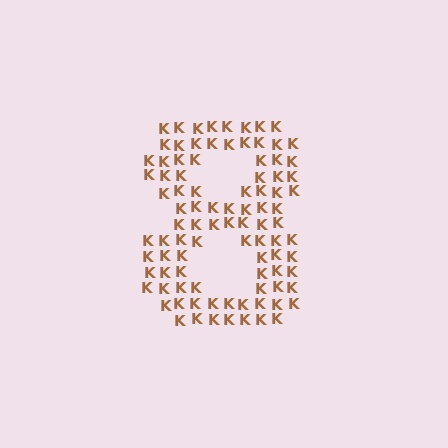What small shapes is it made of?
It is made of small letter K's.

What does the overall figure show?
The overall figure shows the digit 8.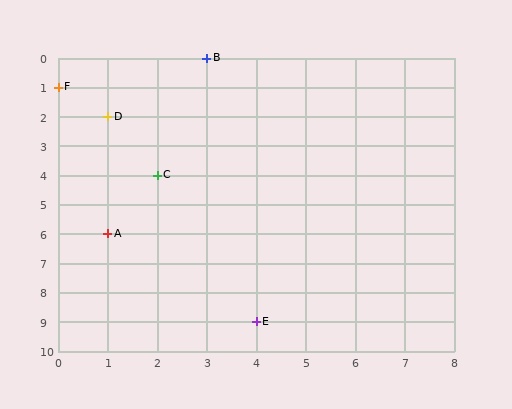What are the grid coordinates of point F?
Point F is at grid coordinates (0, 1).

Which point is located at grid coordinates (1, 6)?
Point A is at (1, 6).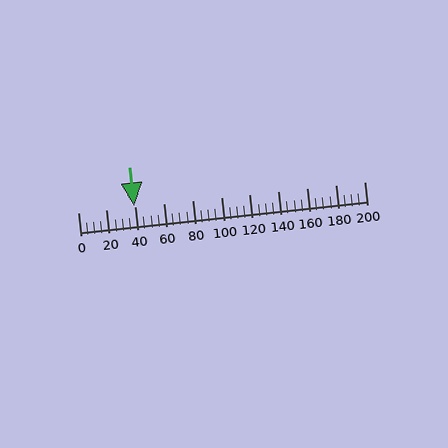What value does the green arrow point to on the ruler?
The green arrow points to approximately 39.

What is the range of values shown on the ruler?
The ruler shows values from 0 to 200.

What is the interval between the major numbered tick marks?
The major tick marks are spaced 20 units apart.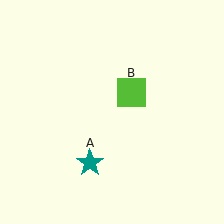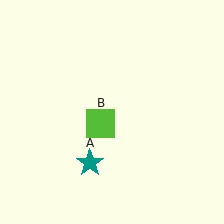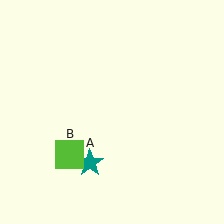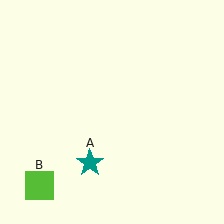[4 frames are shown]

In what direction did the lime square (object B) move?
The lime square (object B) moved down and to the left.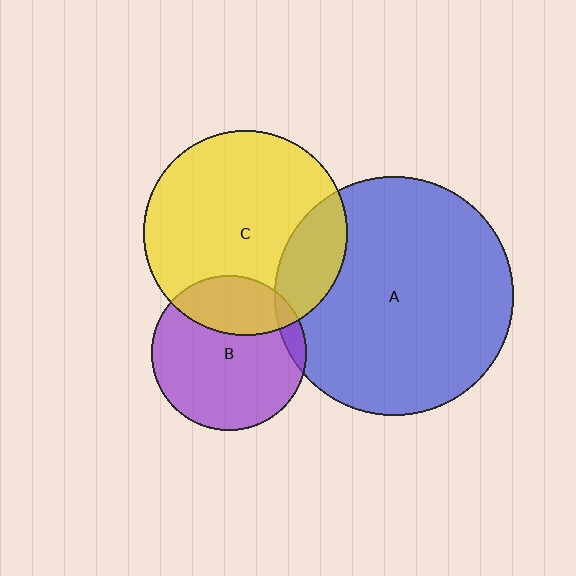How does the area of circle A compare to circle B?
Approximately 2.4 times.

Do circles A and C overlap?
Yes.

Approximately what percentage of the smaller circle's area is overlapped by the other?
Approximately 20%.